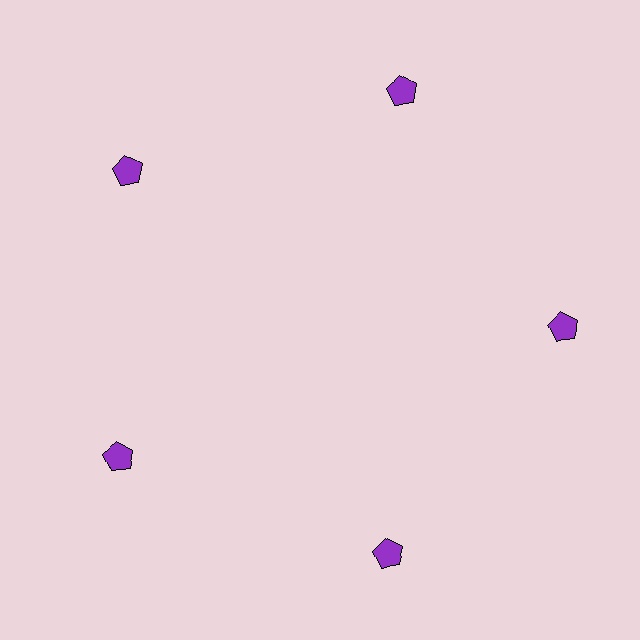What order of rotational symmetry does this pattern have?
This pattern has 5-fold rotational symmetry.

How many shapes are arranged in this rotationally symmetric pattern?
There are 5 shapes, arranged in 5 groups of 1.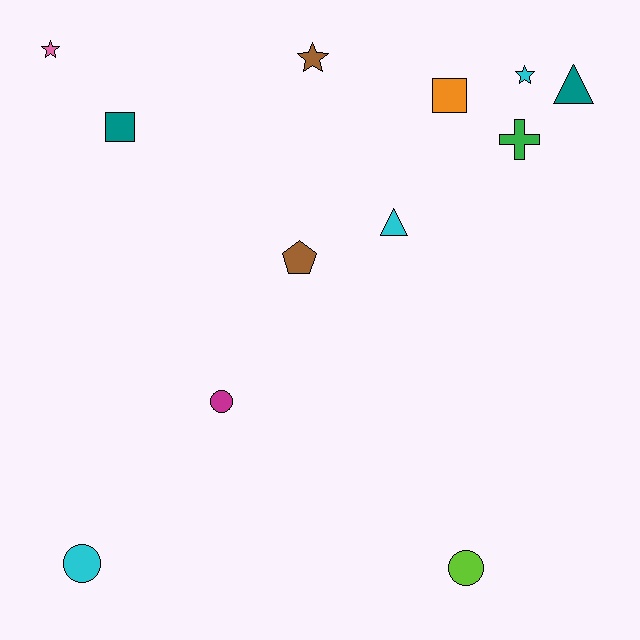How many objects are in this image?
There are 12 objects.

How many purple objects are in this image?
There are no purple objects.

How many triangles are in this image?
There are 2 triangles.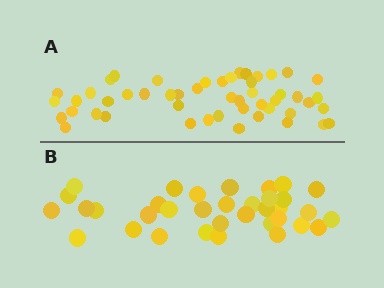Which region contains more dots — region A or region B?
Region A (the top region) has more dots.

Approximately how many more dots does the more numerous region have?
Region A has approximately 15 more dots than region B.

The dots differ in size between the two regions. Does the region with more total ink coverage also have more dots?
No. Region B has more total ink coverage because its dots are larger, but region A actually contains more individual dots. Total area can be misleading — the number of items is what matters here.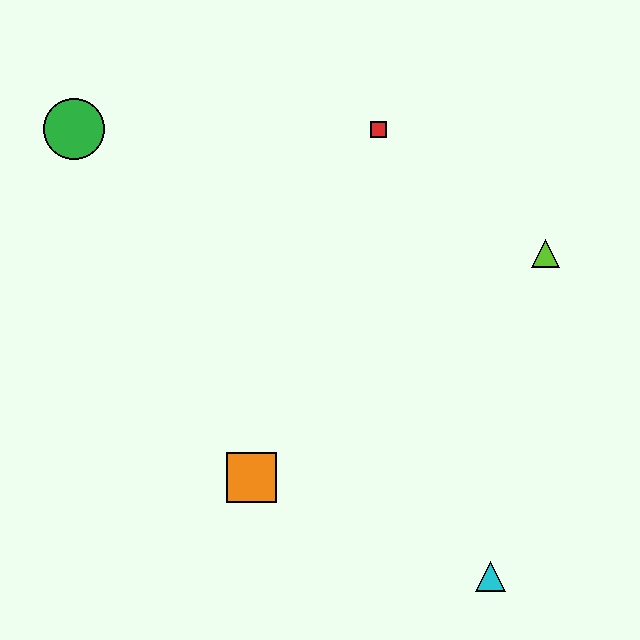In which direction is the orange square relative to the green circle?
The orange square is below the green circle.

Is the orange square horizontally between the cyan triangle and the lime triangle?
No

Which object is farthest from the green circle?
The cyan triangle is farthest from the green circle.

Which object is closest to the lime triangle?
The red square is closest to the lime triangle.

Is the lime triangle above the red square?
No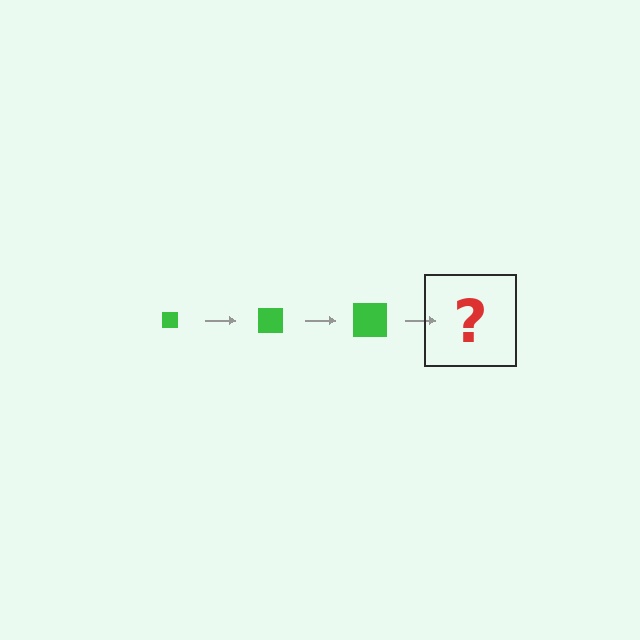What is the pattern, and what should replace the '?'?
The pattern is that the square gets progressively larger each step. The '?' should be a green square, larger than the previous one.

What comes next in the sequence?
The next element should be a green square, larger than the previous one.